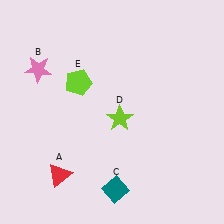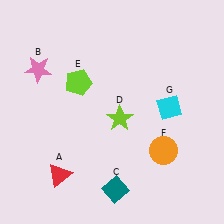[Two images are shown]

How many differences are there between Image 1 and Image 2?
There are 2 differences between the two images.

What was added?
An orange circle (F), a cyan diamond (G) were added in Image 2.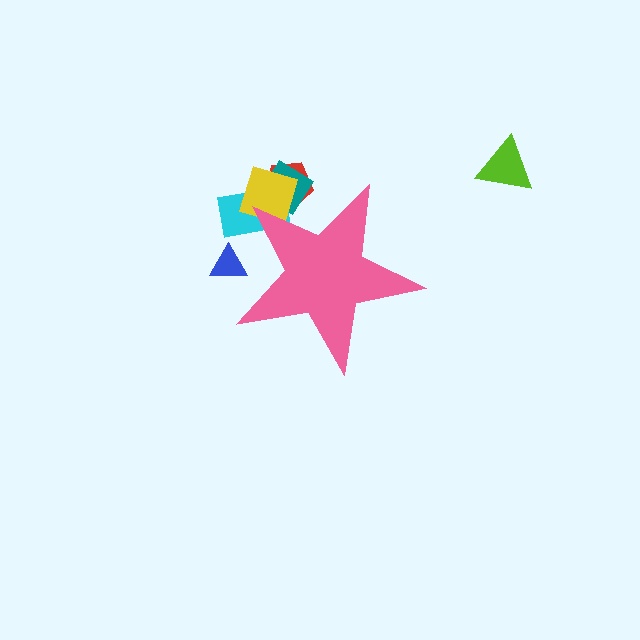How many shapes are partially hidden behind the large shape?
5 shapes are partially hidden.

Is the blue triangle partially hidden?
Yes, the blue triangle is partially hidden behind the pink star.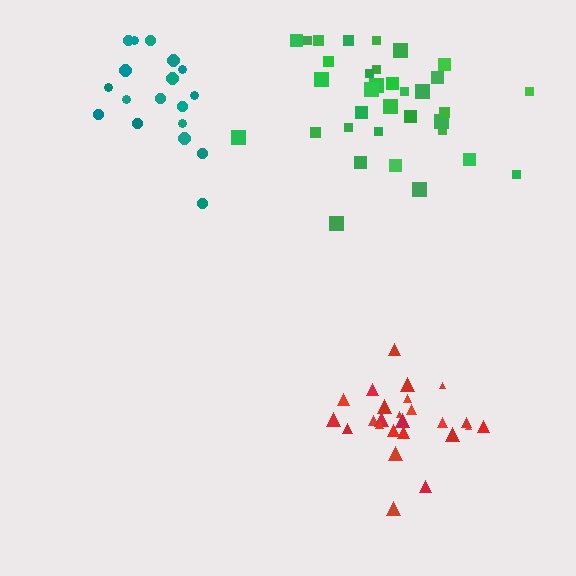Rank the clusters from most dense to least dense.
red, teal, green.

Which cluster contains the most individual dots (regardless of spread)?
Green (35).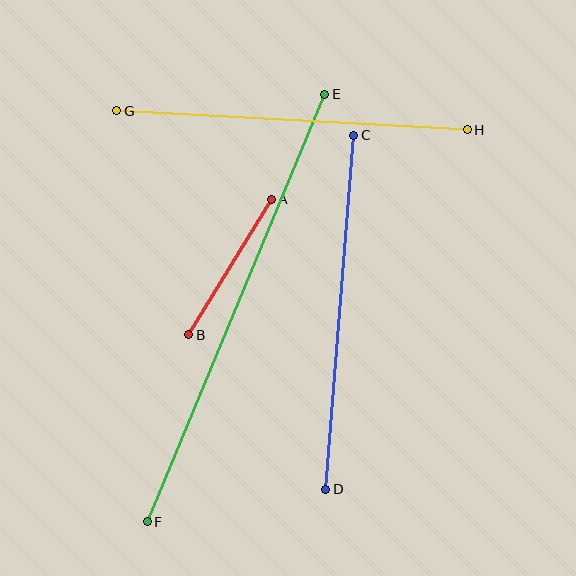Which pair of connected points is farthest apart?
Points E and F are farthest apart.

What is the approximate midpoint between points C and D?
The midpoint is at approximately (340, 312) pixels.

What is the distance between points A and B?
The distance is approximately 158 pixels.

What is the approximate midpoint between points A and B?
The midpoint is at approximately (230, 267) pixels.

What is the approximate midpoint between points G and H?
The midpoint is at approximately (292, 120) pixels.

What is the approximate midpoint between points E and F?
The midpoint is at approximately (236, 308) pixels.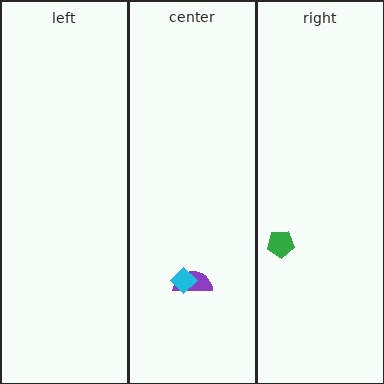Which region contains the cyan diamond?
The center region.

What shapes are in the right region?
The green pentagon.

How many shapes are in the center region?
2.